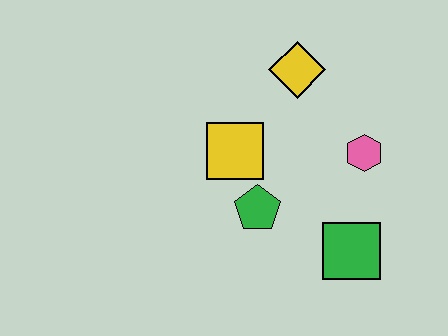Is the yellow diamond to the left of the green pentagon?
No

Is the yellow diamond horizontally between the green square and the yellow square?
Yes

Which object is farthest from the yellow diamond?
The green square is farthest from the yellow diamond.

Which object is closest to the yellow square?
The green pentagon is closest to the yellow square.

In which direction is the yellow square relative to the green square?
The yellow square is to the left of the green square.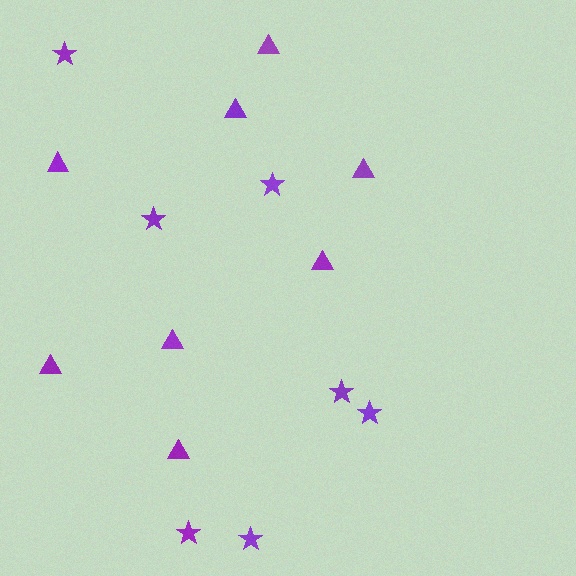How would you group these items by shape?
There are 2 groups: one group of triangles (8) and one group of stars (7).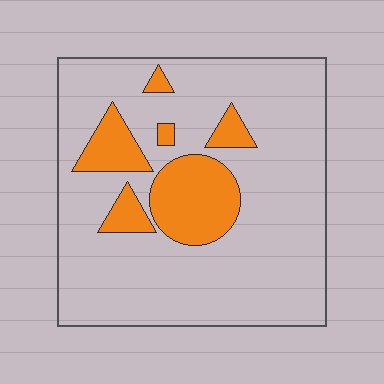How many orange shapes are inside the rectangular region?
6.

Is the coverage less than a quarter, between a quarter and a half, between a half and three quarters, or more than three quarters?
Less than a quarter.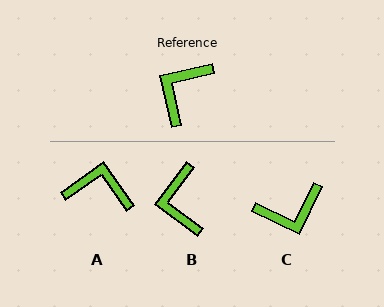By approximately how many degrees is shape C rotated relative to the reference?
Approximately 141 degrees counter-clockwise.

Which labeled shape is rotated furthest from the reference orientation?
C, about 141 degrees away.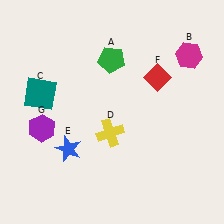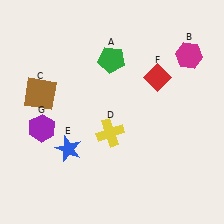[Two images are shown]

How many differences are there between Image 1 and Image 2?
There is 1 difference between the two images.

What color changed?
The square (C) changed from teal in Image 1 to brown in Image 2.